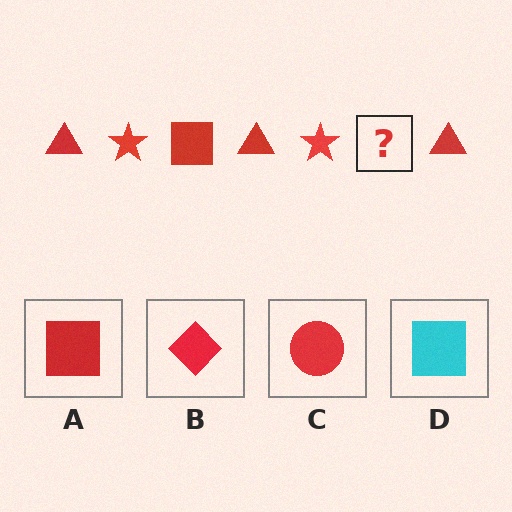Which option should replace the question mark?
Option A.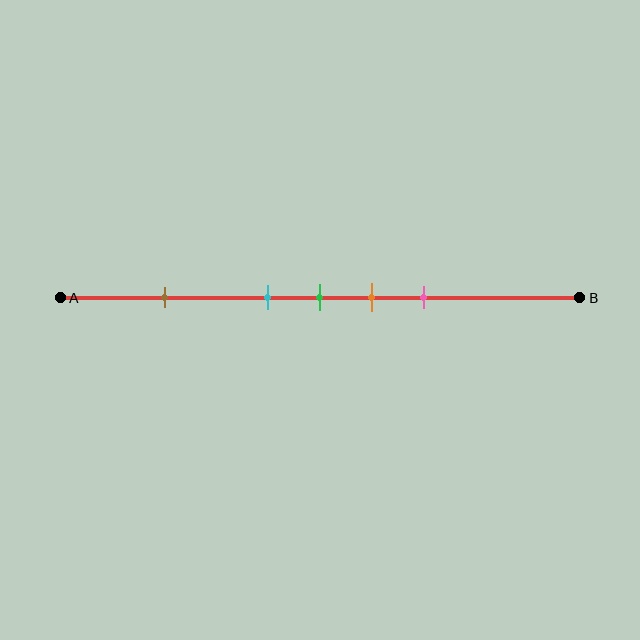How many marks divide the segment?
There are 5 marks dividing the segment.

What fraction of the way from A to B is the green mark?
The green mark is approximately 50% (0.5) of the way from A to B.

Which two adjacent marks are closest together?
The cyan and green marks are the closest adjacent pair.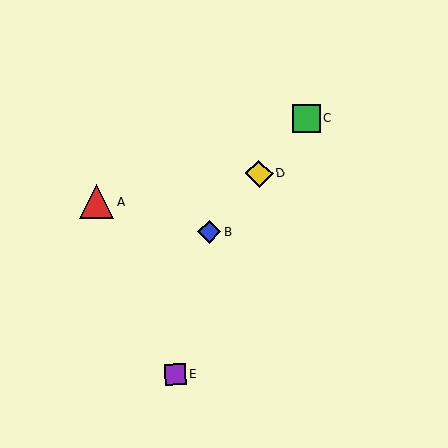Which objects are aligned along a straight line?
Objects B, C, D are aligned along a straight line.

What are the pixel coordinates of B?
Object B is at (209, 232).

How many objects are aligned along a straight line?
3 objects (B, C, D) are aligned along a straight line.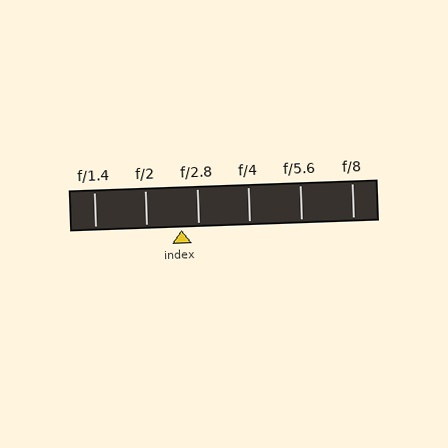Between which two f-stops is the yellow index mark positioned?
The index mark is between f/2 and f/2.8.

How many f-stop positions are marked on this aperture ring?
There are 6 f-stop positions marked.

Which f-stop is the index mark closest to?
The index mark is closest to f/2.8.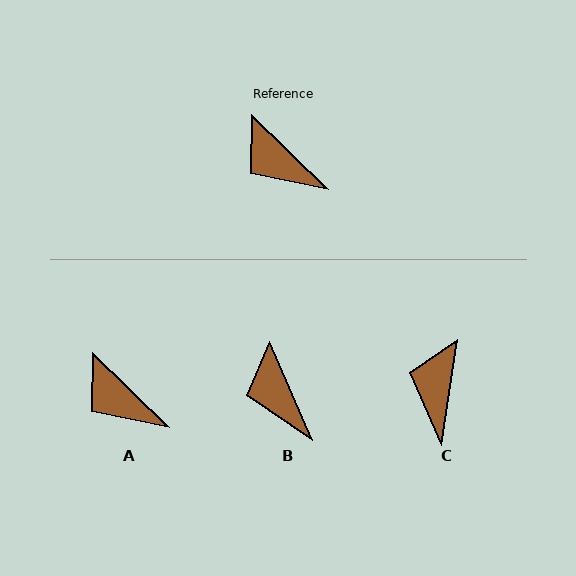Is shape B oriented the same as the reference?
No, it is off by about 22 degrees.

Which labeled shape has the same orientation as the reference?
A.